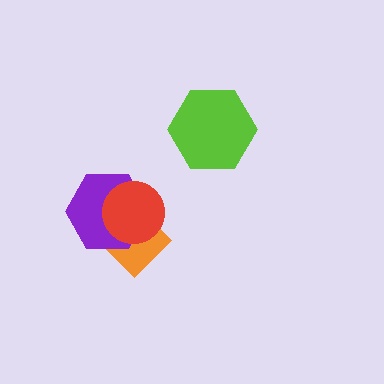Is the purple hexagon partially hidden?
Yes, it is partially covered by another shape.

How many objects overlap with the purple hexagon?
2 objects overlap with the purple hexagon.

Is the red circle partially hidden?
No, no other shape covers it.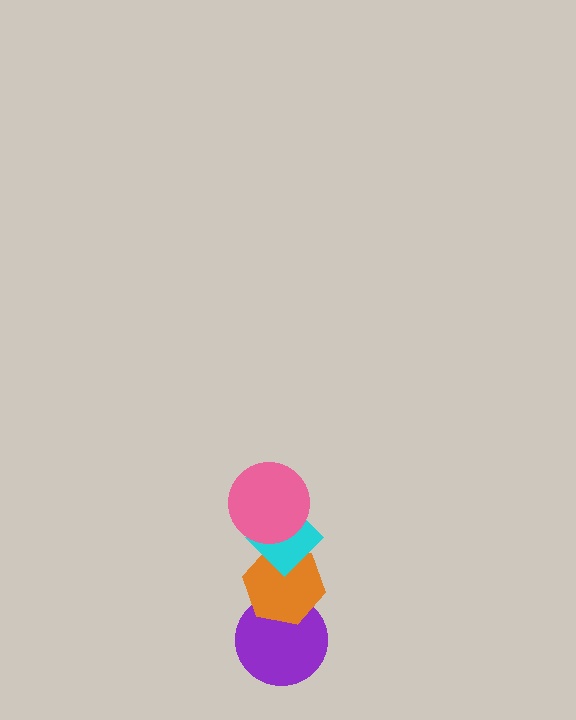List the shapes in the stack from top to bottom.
From top to bottom: the pink circle, the cyan diamond, the orange hexagon, the purple circle.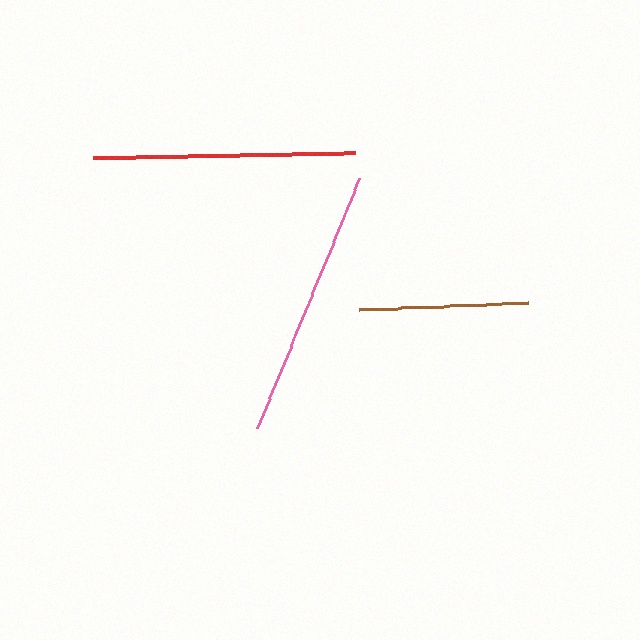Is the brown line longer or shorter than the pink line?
The pink line is longer than the brown line.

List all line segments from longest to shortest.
From longest to shortest: pink, red, brown.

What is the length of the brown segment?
The brown segment is approximately 168 pixels long.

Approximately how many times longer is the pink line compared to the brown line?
The pink line is approximately 1.6 times the length of the brown line.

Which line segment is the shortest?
The brown line is the shortest at approximately 168 pixels.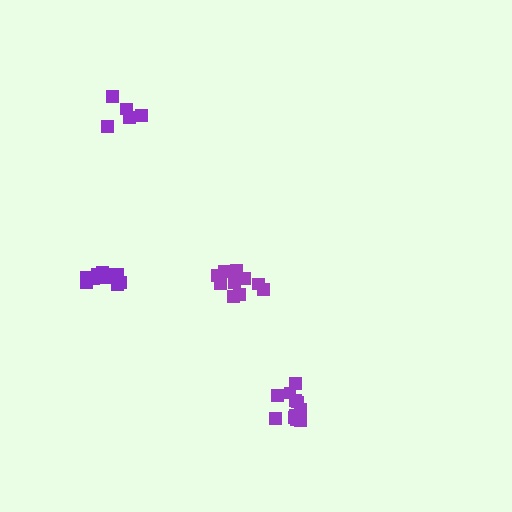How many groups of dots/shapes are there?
There are 4 groups.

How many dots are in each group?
Group 1: 5 dots, Group 2: 11 dots, Group 3: 11 dots, Group 4: 10 dots (37 total).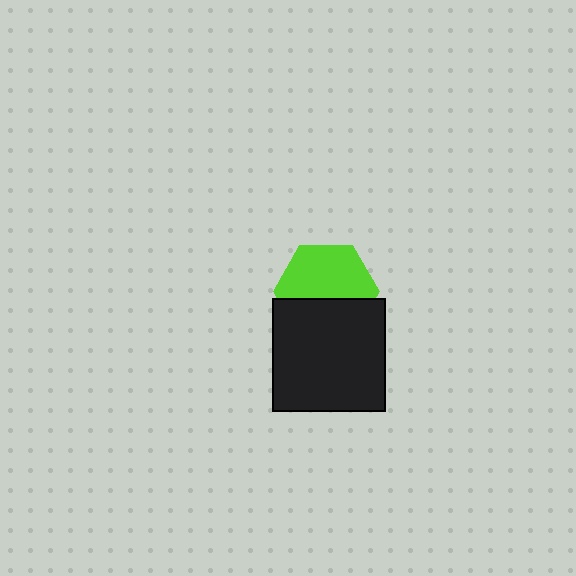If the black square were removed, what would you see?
You would see the complete lime hexagon.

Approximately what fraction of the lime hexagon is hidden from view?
Roughly 42% of the lime hexagon is hidden behind the black square.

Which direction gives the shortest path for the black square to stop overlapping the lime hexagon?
Moving down gives the shortest separation.